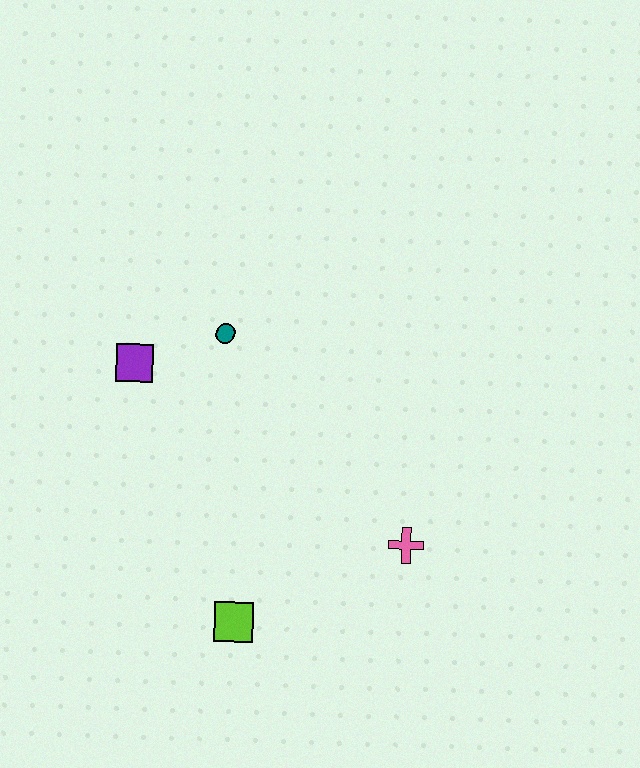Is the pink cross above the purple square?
No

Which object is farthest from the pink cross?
The purple square is farthest from the pink cross.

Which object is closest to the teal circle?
The purple square is closest to the teal circle.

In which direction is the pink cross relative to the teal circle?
The pink cross is below the teal circle.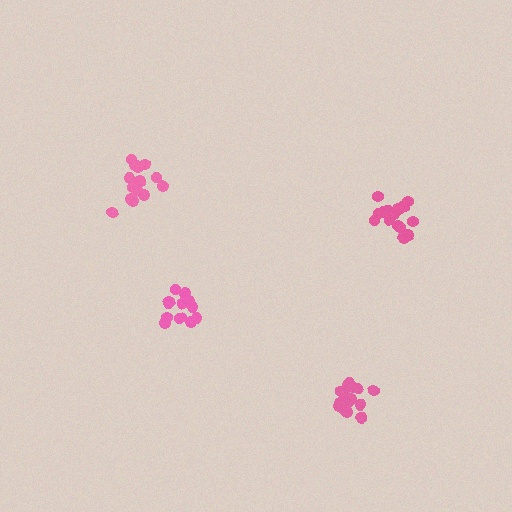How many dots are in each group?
Group 1: 14 dots, Group 2: 13 dots, Group 3: 15 dots, Group 4: 16 dots (58 total).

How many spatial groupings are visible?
There are 4 spatial groupings.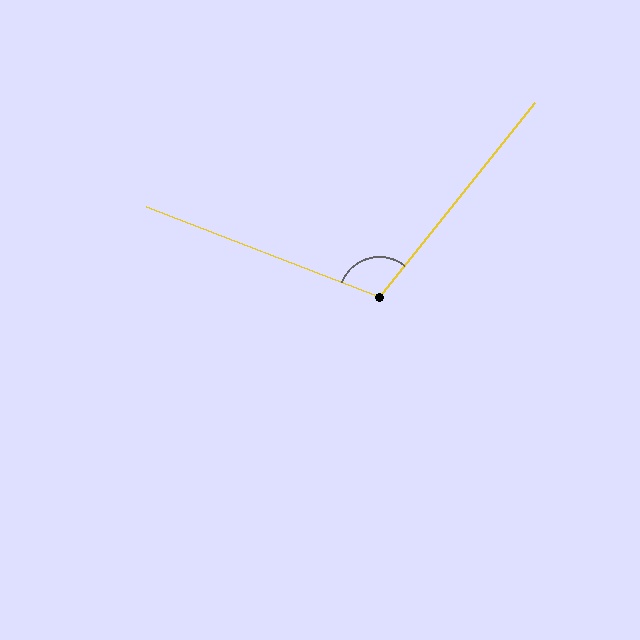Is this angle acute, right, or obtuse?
It is obtuse.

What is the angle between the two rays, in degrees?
Approximately 108 degrees.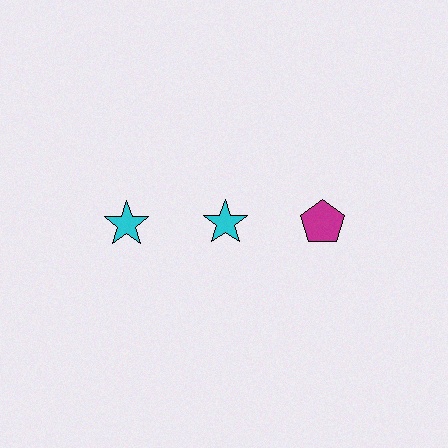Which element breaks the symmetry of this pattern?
The magenta pentagon in the top row, center column breaks the symmetry. All other shapes are cyan stars.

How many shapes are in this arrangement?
There are 3 shapes arranged in a grid pattern.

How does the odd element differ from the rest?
It differs in both color (magenta instead of cyan) and shape (pentagon instead of star).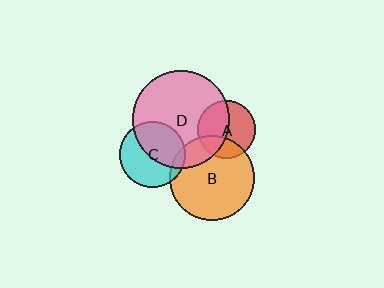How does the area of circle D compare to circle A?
Approximately 2.8 times.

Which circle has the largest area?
Circle D (pink).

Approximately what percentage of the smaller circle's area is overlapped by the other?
Approximately 25%.